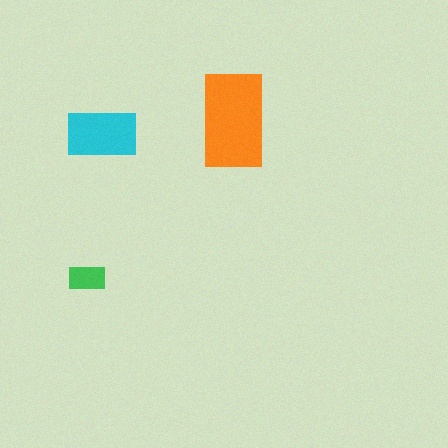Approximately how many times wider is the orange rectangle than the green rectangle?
About 2.5 times wider.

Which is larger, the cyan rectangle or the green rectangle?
The cyan one.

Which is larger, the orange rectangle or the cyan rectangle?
The orange one.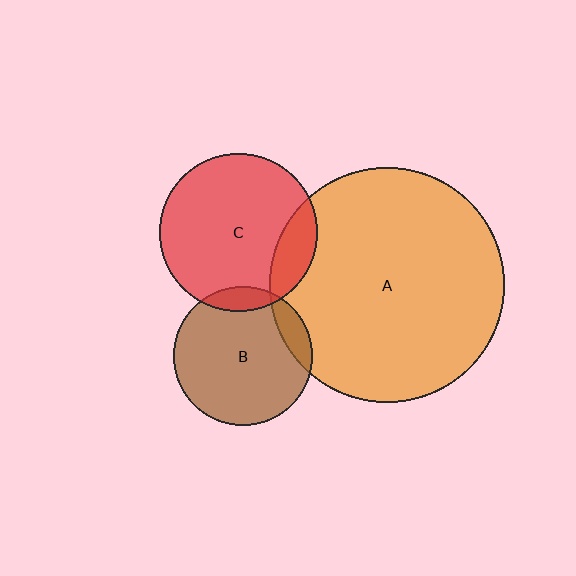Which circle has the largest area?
Circle A (orange).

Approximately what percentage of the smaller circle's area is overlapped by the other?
Approximately 10%.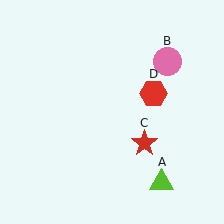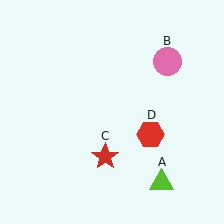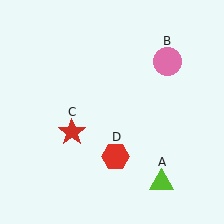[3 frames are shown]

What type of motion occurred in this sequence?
The red star (object C), red hexagon (object D) rotated clockwise around the center of the scene.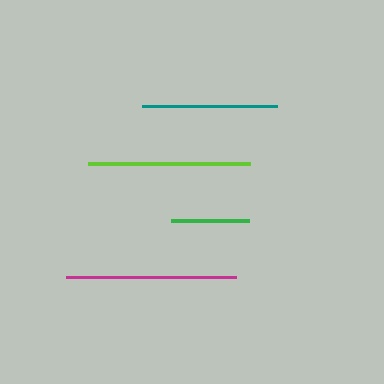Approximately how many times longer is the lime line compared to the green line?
The lime line is approximately 2.1 times the length of the green line.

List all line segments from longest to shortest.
From longest to shortest: magenta, lime, teal, green.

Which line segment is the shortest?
The green line is the shortest at approximately 78 pixels.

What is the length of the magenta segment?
The magenta segment is approximately 170 pixels long.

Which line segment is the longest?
The magenta line is the longest at approximately 170 pixels.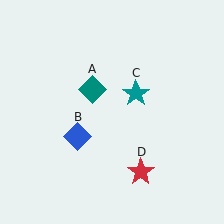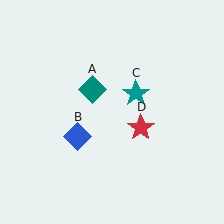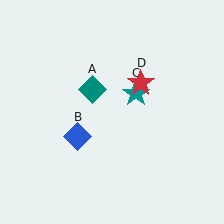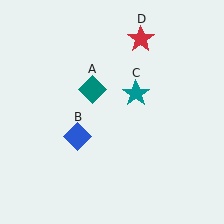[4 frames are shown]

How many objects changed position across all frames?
1 object changed position: red star (object D).